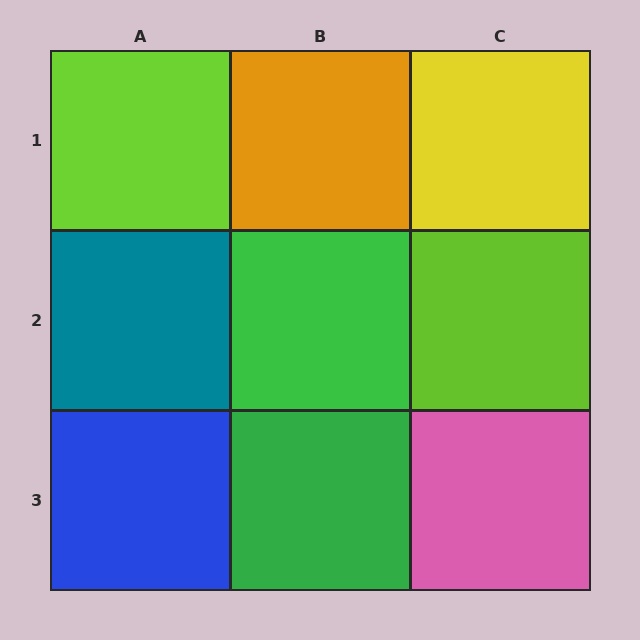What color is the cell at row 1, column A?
Lime.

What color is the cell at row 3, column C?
Pink.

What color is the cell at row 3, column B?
Green.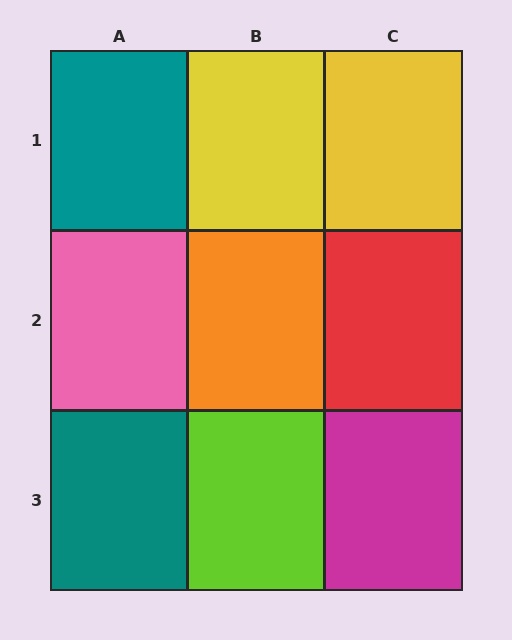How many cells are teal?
2 cells are teal.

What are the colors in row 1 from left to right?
Teal, yellow, yellow.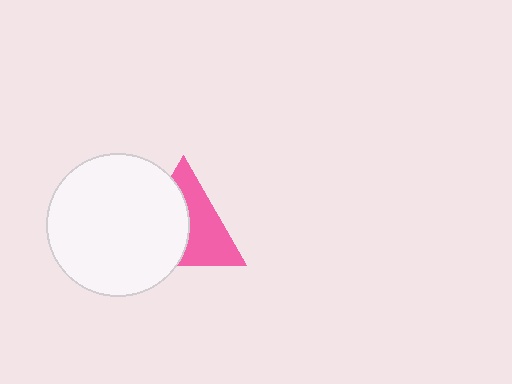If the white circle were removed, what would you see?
You would see the complete pink triangle.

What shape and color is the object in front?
The object in front is a white circle.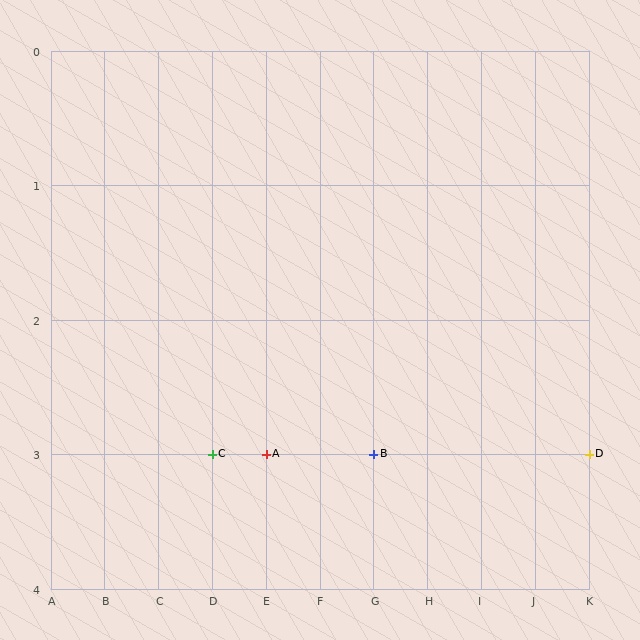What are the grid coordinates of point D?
Point D is at grid coordinates (K, 3).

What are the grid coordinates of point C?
Point C is at grid coordinates (D, 3).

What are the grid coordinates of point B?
Point B is at grid coordinates (G, 3).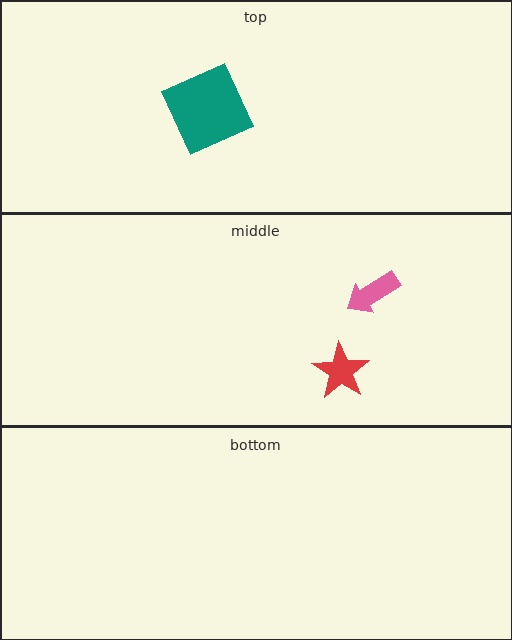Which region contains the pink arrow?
The middle region.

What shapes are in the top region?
The teal square.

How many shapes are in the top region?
1.